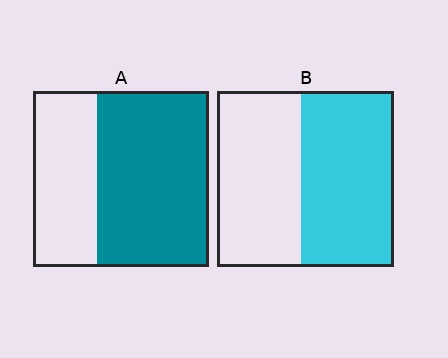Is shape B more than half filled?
Roughly half.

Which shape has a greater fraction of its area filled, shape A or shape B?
Shape A.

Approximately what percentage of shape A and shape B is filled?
A is approximately 65% and B is approximately 55%.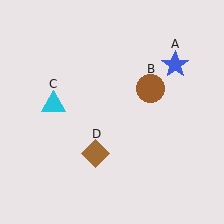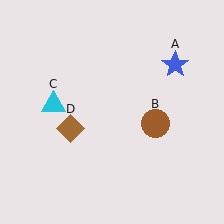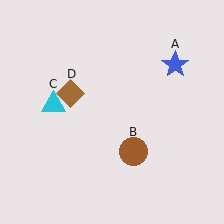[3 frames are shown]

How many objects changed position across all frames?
2 objects changed position: brown circle (object B), brown diamond (object D).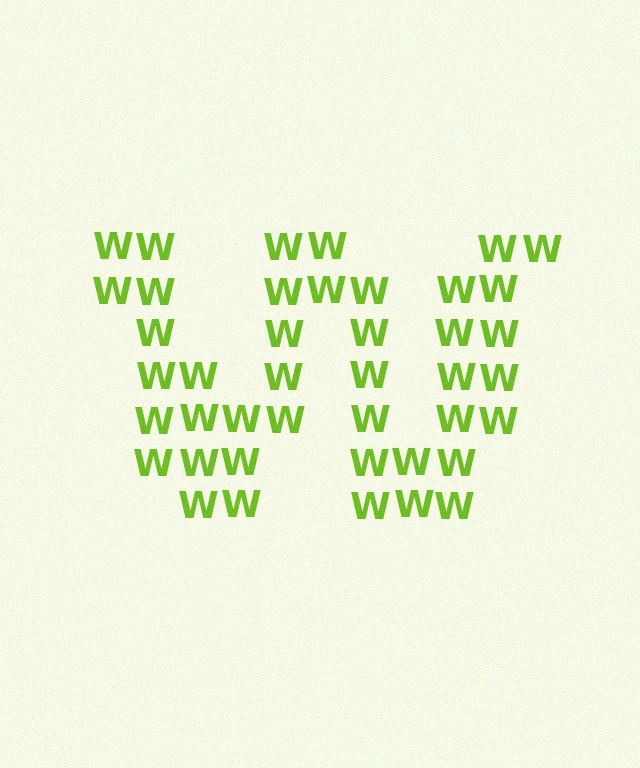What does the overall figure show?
The overall figure shows the letter W.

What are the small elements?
The small elements are letter W's.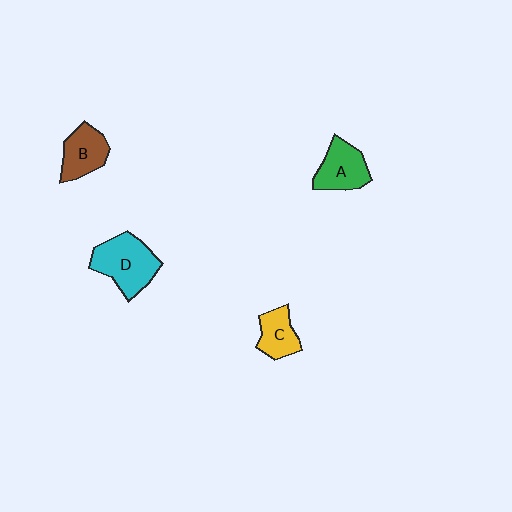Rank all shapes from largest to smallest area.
From largest to smallest: D (cyan), A (green), B (brown), C (yellow).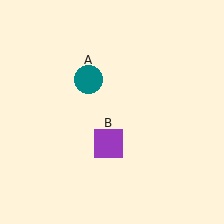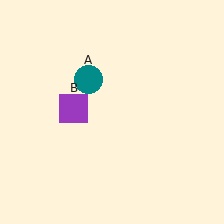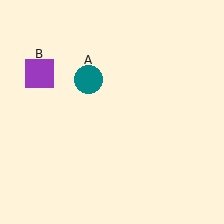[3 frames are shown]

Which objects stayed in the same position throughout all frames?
Teal circle (object A) remained stationary.